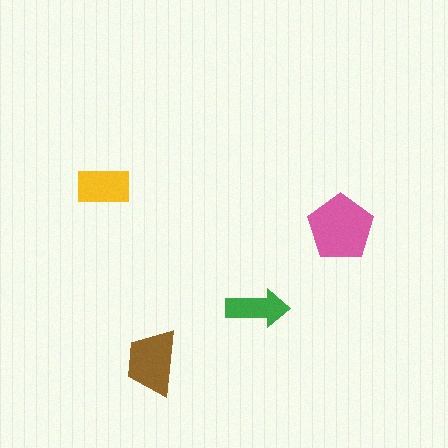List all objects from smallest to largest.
The green arrow, the yellow rectangle, the brown trapezoid, the pink pentagon.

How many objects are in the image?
There are 4 objects in the image.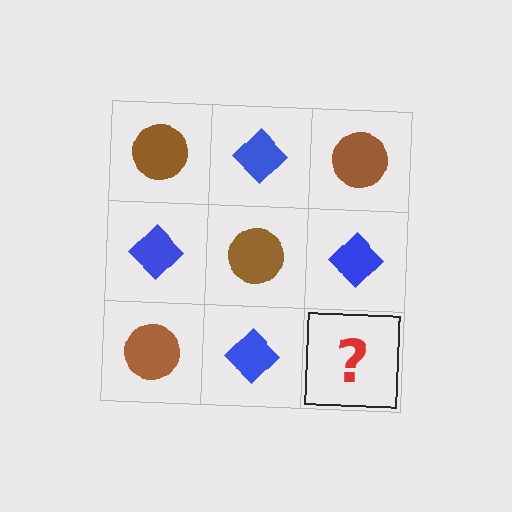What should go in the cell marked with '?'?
The missing cell should contain a brown circle.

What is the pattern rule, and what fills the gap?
The rule is that it alternates brown circle and blue diamond in a checkerboard pattern. The gap should be filled with a brown circle.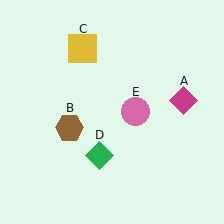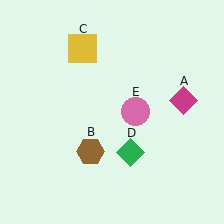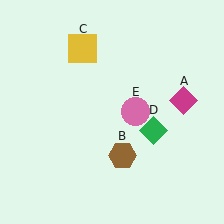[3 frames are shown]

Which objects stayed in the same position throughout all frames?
Magenta diamond (object A) and yellow square (object C) and pink circle (object E) remained stationary.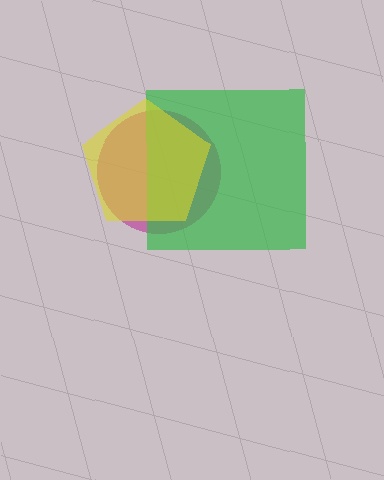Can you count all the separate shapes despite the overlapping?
Yes, there are 3 separate shapes.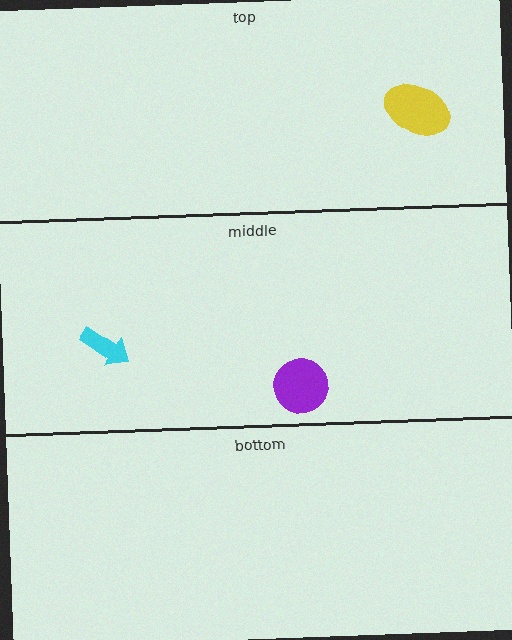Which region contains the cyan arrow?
The middle region.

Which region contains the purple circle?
The middle region.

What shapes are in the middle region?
The cyan arrow, the purple circle.